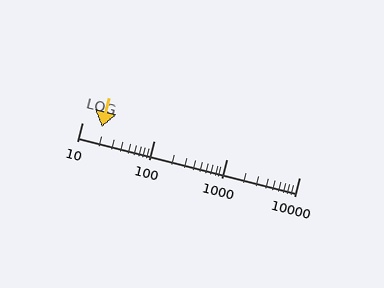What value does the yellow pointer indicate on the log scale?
The pointer indicates approximately 19.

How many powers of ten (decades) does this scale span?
The scale spans 3 decades, from 10 to 10000.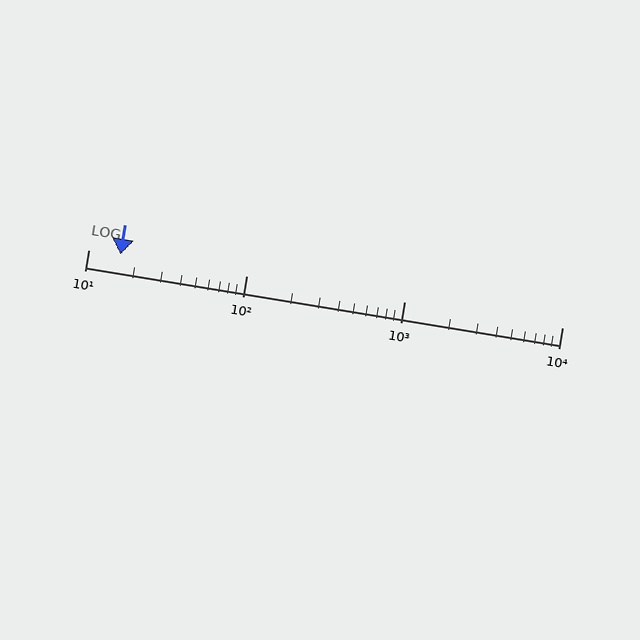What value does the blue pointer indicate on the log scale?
The pointer indicates approximately 16.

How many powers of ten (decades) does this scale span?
The scale spans 3 decades, from 10 to 10000.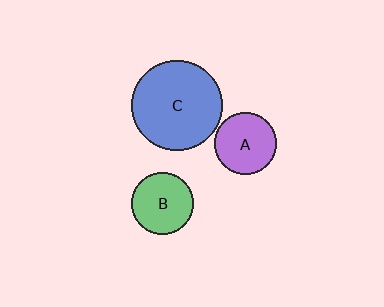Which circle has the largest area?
Circle C (blue).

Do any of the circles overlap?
No, none of the circles overlap.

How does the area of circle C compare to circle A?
Approximately 2.1 times.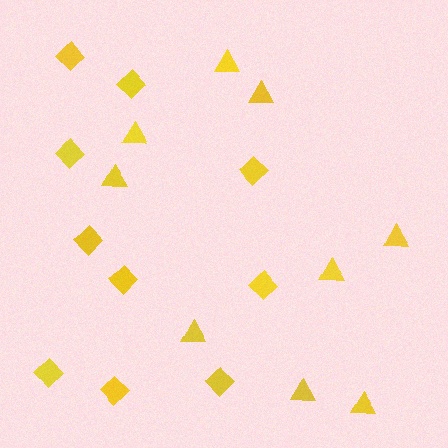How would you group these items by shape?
There are 2 groups: one group of diamonds (10) and one group of triangles (9).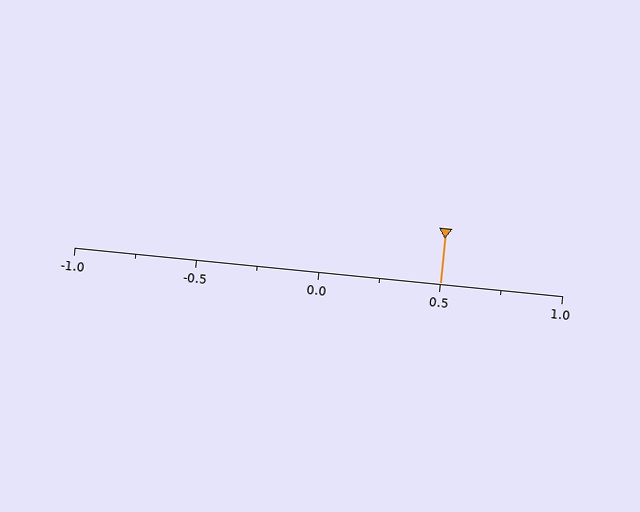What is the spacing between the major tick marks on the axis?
The major ticks are spaced 0.5 apart.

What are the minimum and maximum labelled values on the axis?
The axis runs from -1.0 to 1.0.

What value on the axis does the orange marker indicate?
The marker indicates approximately 0.5.